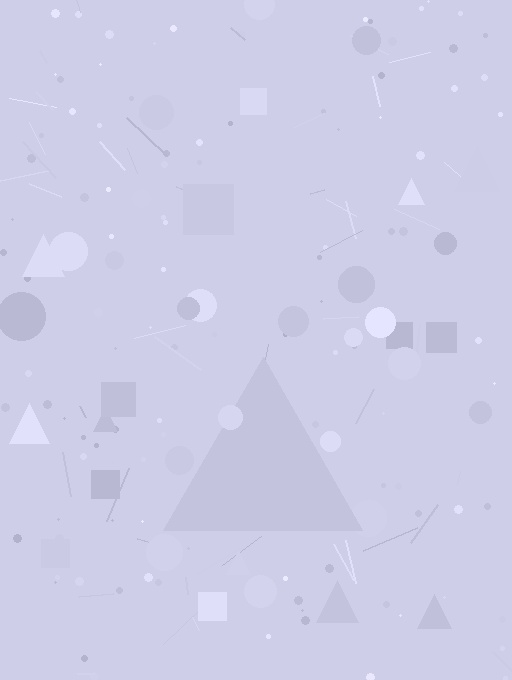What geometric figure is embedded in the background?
A triangle is embedded in the background.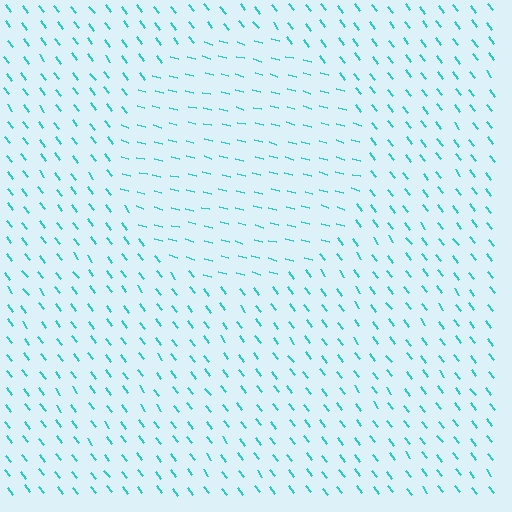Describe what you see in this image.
The image is filled with small cyan line segments. A circle region in the image has lines oriented differently from the surrounding lines, creating a visible texture boundary.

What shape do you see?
I see a circle.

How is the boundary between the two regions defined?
The boundary is defined purely by a change in line orientation (approximately 38 degrees difference). All lines are the same color and thickness.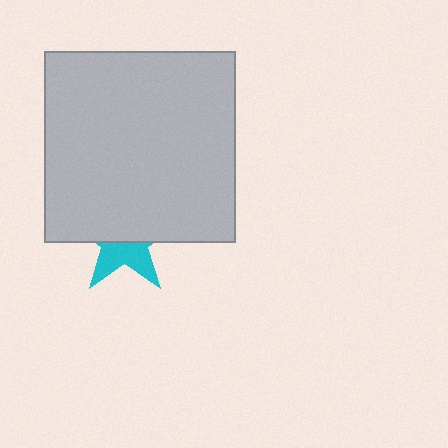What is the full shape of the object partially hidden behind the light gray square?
The partially hidden object is a cyan star.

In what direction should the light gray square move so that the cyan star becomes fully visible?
The light gray square should move up. That is the shortest direction to clear the overlap and leave the cyan star fully visible.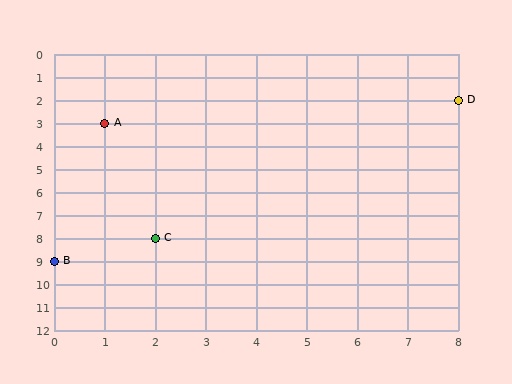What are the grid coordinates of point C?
Point C is at grid coordinates (2, 8).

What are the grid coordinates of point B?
Point B is at grid coordinates (0, 9).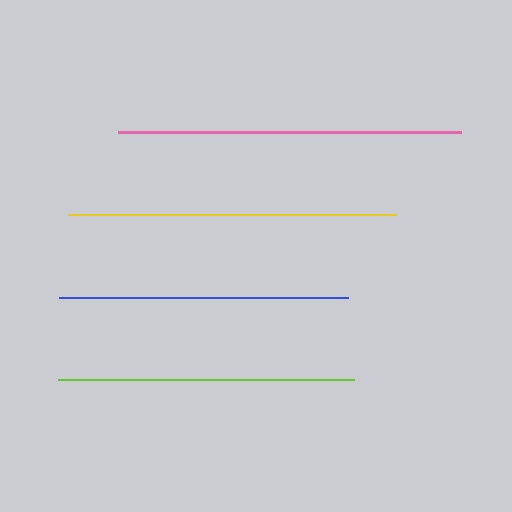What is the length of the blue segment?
The blue segment is approximately 289 pixels long.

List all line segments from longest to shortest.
From longest to shortest: pink, yellow, lime, blue.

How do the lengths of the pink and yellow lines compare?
The pink and yellow lines are approximately the same length.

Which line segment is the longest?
The pink line is the longest at approximately 344 pixels.